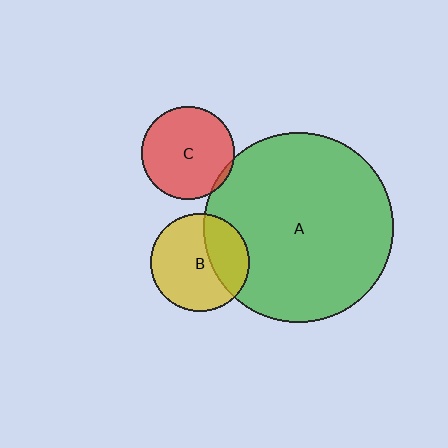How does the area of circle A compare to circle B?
Approximately 3.7 times.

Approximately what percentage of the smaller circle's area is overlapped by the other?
Approximately 5%.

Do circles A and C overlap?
Yes.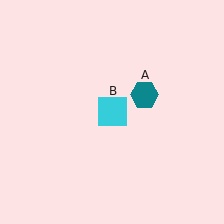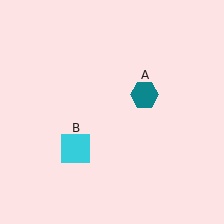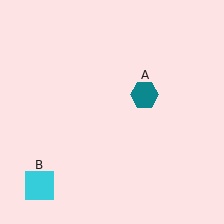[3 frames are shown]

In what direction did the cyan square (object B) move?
The cyan square (object B) moved down and to the left.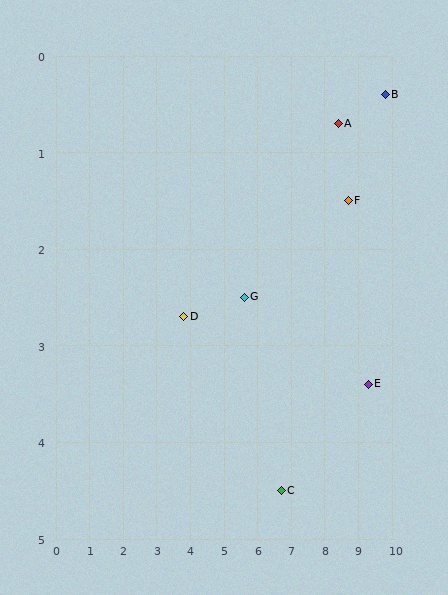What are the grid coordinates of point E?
Point E is at approximately (9.3, 3.4).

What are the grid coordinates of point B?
Point B is at approximately (9.8, 0.4).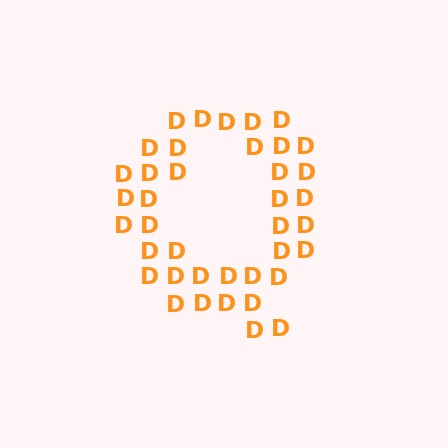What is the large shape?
The large shape is the letter Q.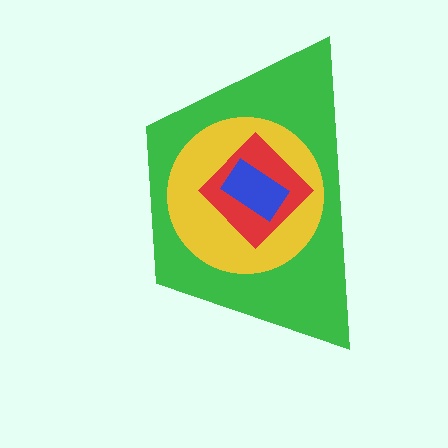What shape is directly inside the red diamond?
The blue rectangle.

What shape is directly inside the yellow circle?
The red diamond.